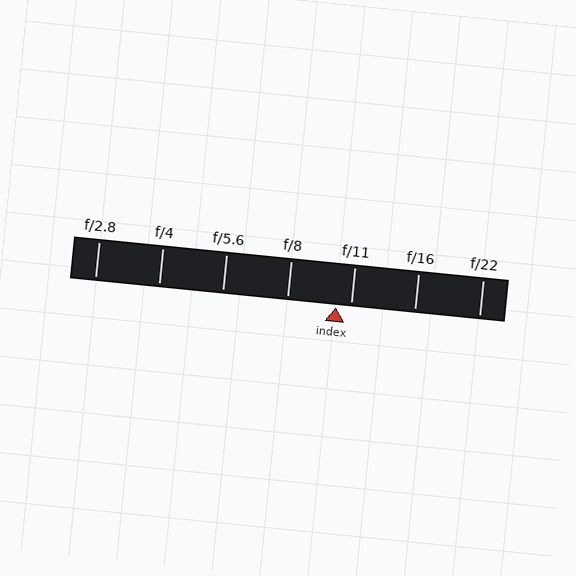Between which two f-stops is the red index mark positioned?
The index mark is between f/8 and f/11.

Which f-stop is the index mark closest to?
The index mark is closest to f/11.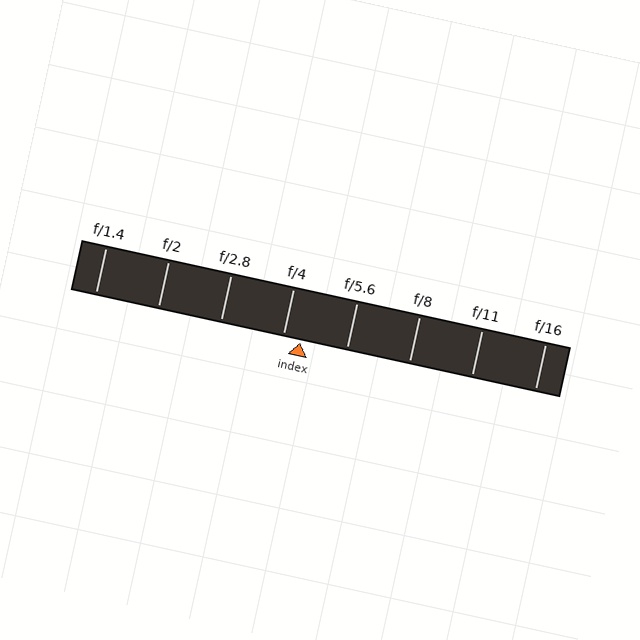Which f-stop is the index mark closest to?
The index mark is closest to f/4.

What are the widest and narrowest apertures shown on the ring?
The widest aperture shown is f/1.4 and the narrowest is f/16.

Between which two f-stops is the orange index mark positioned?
The index mark is between f/4 and f/5.6.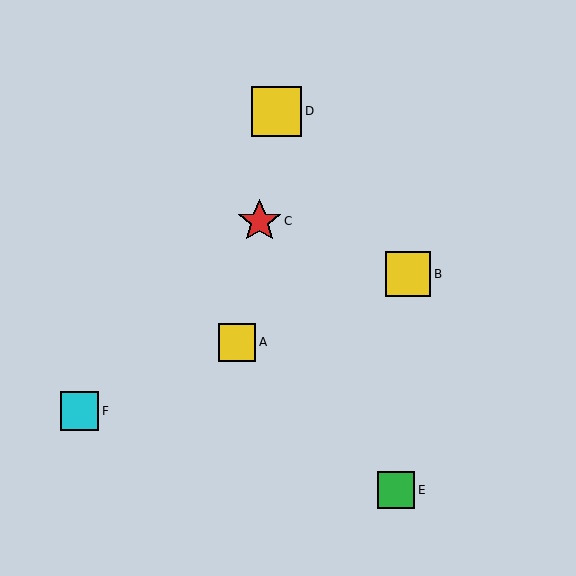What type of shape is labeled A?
Shape A is a yellow square.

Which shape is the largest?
The yellow square (labeled D) is the largest.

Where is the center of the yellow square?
The center of the yellow square is at (276, 111).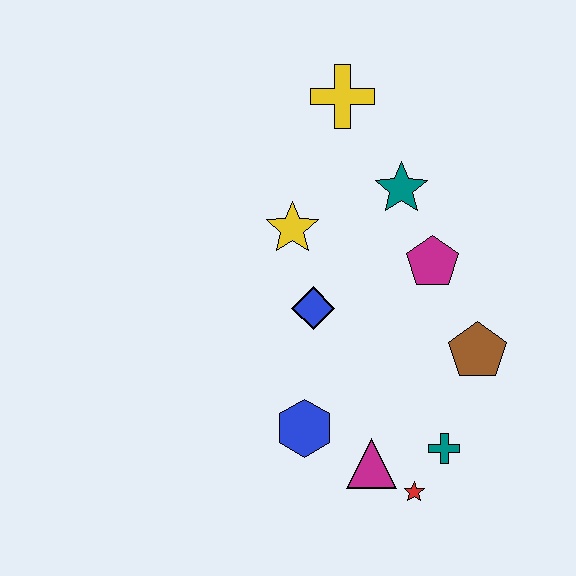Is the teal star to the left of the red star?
Yes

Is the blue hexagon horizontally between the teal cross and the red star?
No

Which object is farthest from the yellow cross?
The red star is farthest from the yellow cross.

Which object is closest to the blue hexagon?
The magenta triangle is closest to the blue hexagon.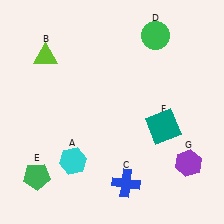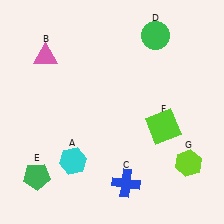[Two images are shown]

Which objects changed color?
B changed from lime to pink. F changed from teal to lime. G changed from purple to lime.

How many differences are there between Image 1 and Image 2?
There are 3 differences between the two images.